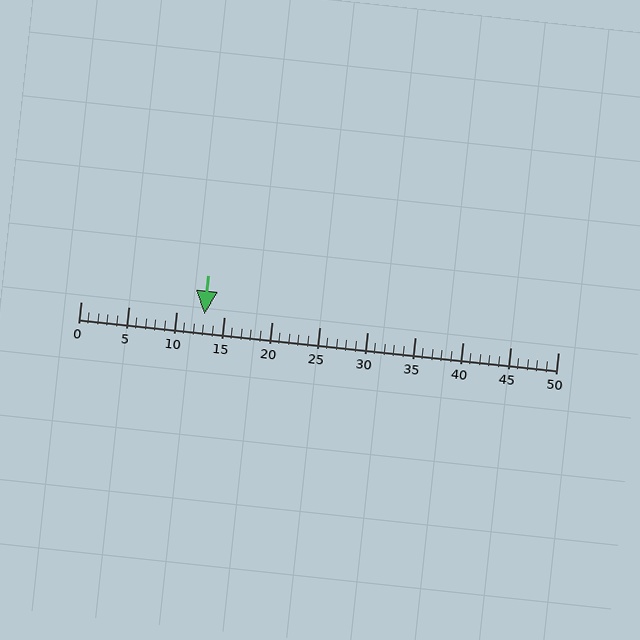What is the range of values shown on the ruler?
The ruler shows values from 0 to 50.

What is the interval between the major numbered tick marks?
The major tick marks are spaced 5 units apart.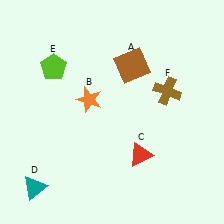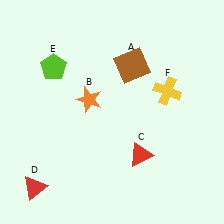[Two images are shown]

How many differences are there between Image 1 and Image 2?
There are 2 differences between the two images.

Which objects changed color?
D changed from teal to red. F changed from brown to yellow.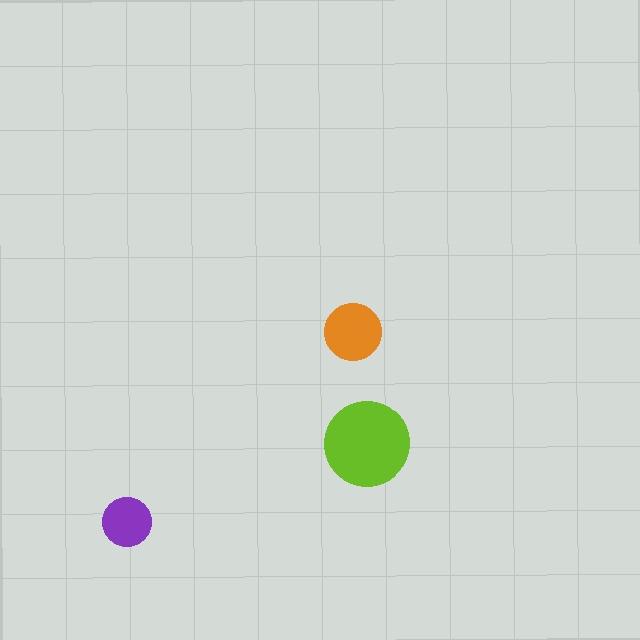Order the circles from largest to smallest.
the lime one, the orange one, the purple one.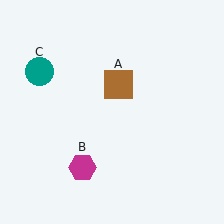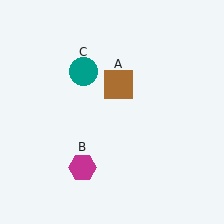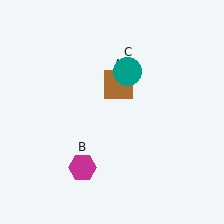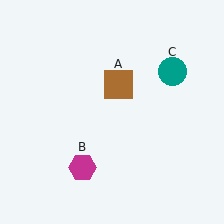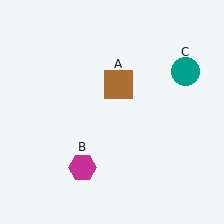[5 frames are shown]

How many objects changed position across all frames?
1 object changed position: teal circle (object C).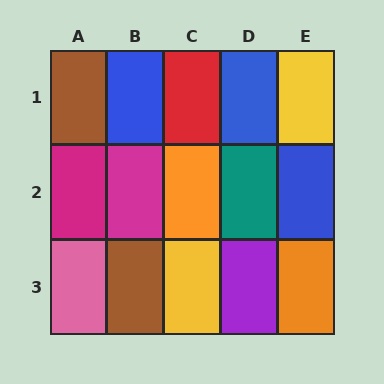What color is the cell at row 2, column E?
Blue.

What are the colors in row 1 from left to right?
Brown, blue, red, blue, yellow.